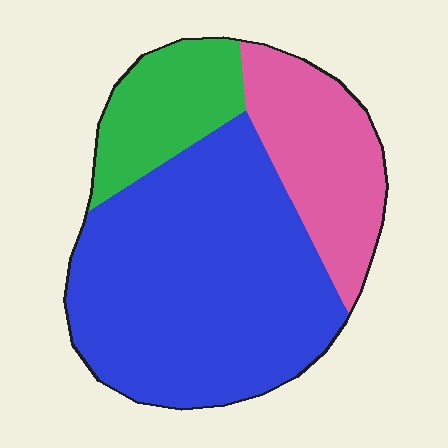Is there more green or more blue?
Blue.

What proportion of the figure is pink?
Pink takes up about one quarter (1/4) of the figure.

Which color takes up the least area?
Green, at roughly 15%.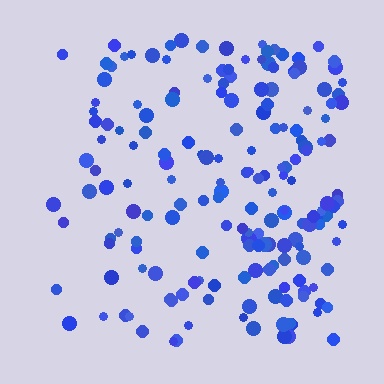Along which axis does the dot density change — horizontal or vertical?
Horizontal.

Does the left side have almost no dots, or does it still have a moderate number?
Still a moderate number, just noticeably fewer than the right.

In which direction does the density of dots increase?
From left to right, with the right side densest.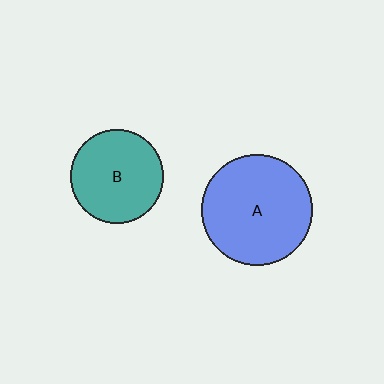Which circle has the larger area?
Circle A (blue).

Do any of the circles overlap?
No, none of the circles overlap.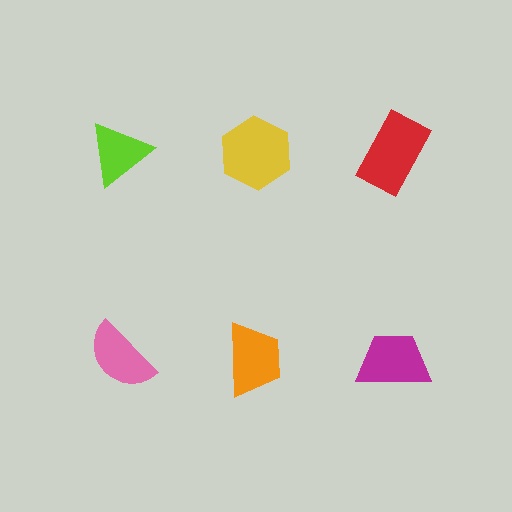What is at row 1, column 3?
A red rectangle.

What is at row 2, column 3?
A magenta trapezoid.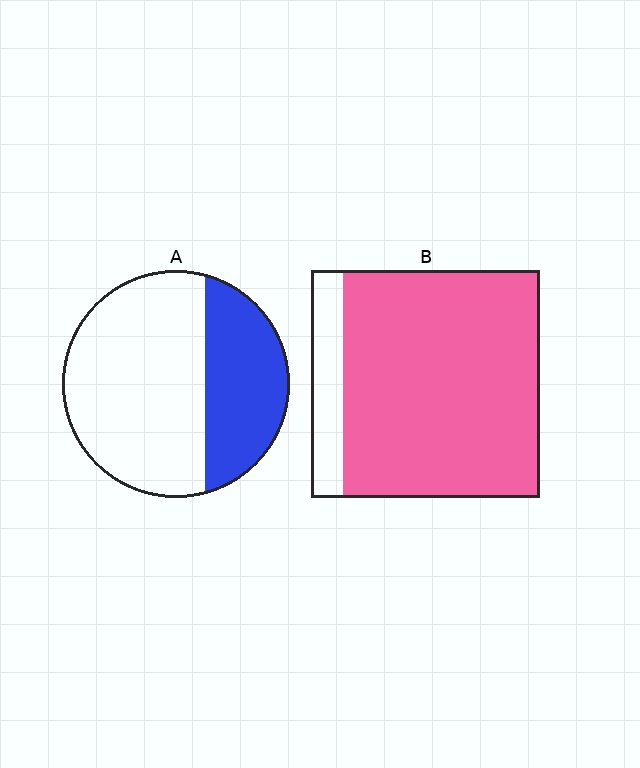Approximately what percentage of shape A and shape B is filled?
A is approximately 35% and B is approximately 85%.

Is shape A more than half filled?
No.